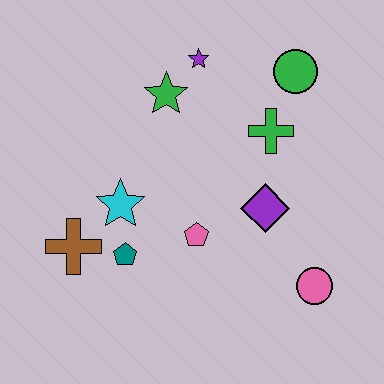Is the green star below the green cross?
No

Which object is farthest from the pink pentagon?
The green circle is farthest from the pink pentagon.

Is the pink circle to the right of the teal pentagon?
Yes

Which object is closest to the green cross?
The green circle is closest to the green cross.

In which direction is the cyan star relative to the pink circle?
The cyan star is to the left of the pink circle.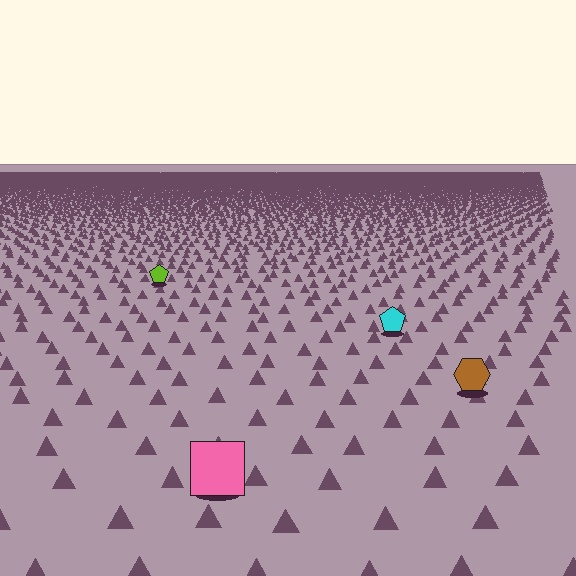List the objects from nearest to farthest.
From nearest to farthest: the pink square, the brown hexagon, the cyan pentagon, the lime pentagon.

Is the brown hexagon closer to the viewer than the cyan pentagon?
Yes. The brown hexagon is closer — you can tell from the texture gradient: the ground texture is coarser near it.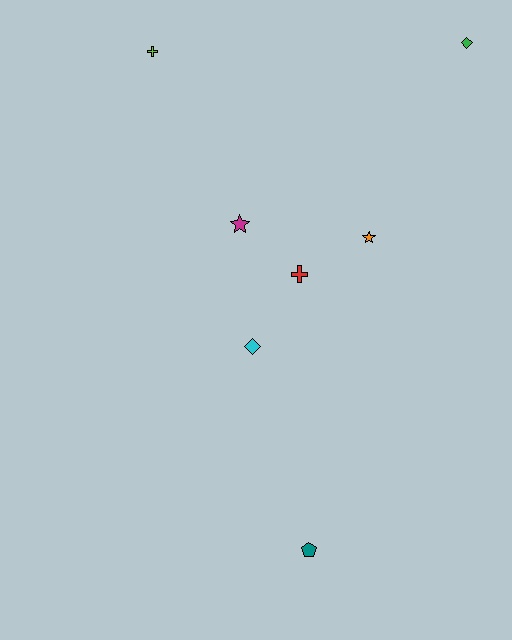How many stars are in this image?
There are 2 stars.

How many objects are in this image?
There are 7 objects.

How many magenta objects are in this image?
There is 1 magenta object.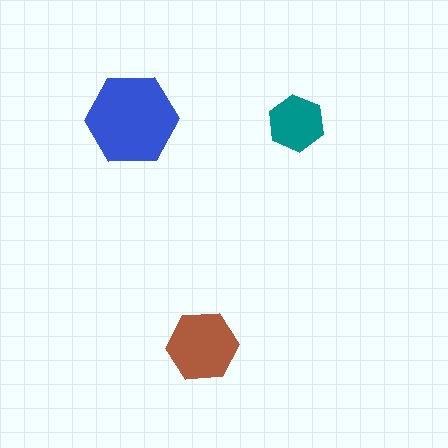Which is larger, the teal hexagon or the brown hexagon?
The brown one.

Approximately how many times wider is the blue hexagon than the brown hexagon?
About 1.5 times wider.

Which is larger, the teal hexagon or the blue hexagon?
The blue one.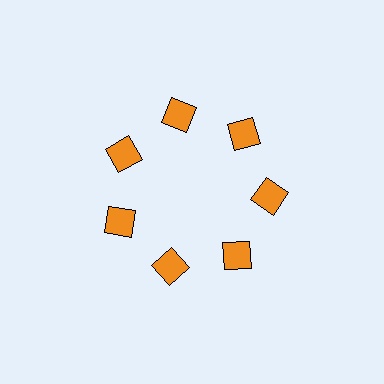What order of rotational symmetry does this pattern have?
This pattern has 7-fold rotational symmetry.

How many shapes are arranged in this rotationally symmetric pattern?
There are 7 shapes, arranged in 7 groups of 1.